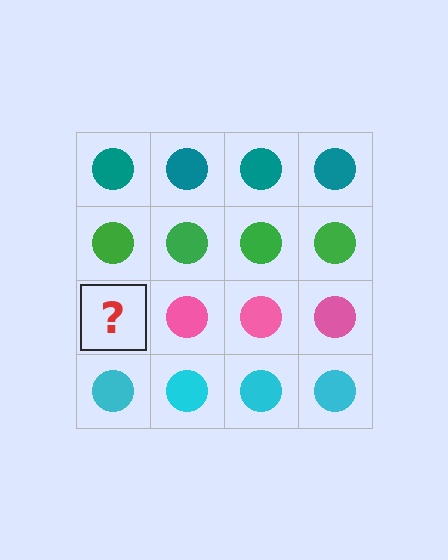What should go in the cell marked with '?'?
The missing cell should contain a pink circle.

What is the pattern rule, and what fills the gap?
The rule is that each row has a consistent color. The gap should be filled with a pink circle.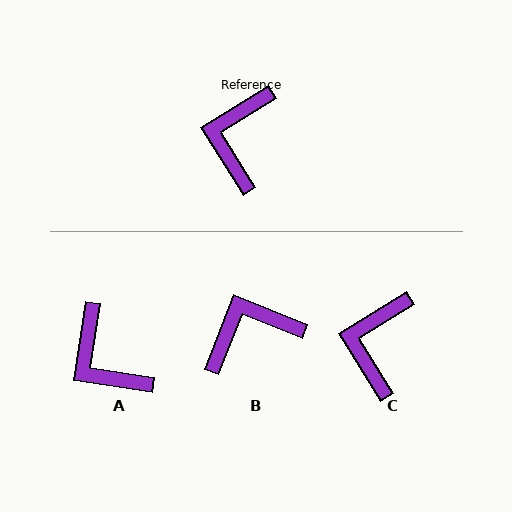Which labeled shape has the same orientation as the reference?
C.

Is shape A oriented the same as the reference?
No, it is off by about 49 degrees.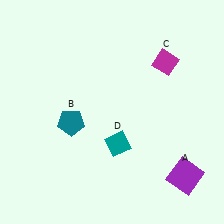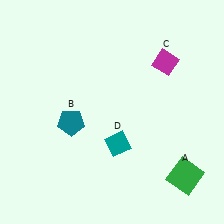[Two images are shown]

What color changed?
The square (A) changed from purple in Image 1 to green in Image 2.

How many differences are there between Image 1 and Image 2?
There is 1 difference between the two images.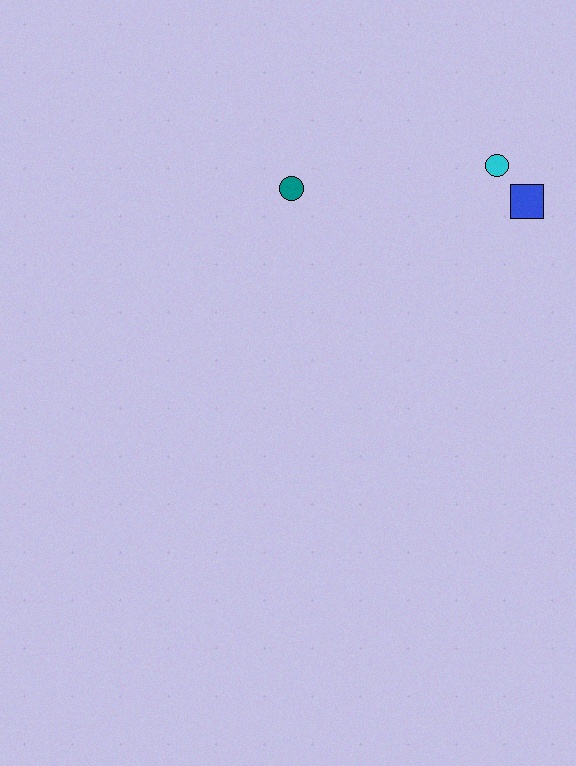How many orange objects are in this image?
There are no orange objects.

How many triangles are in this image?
There are no triangles.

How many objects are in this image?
There are 3 objects.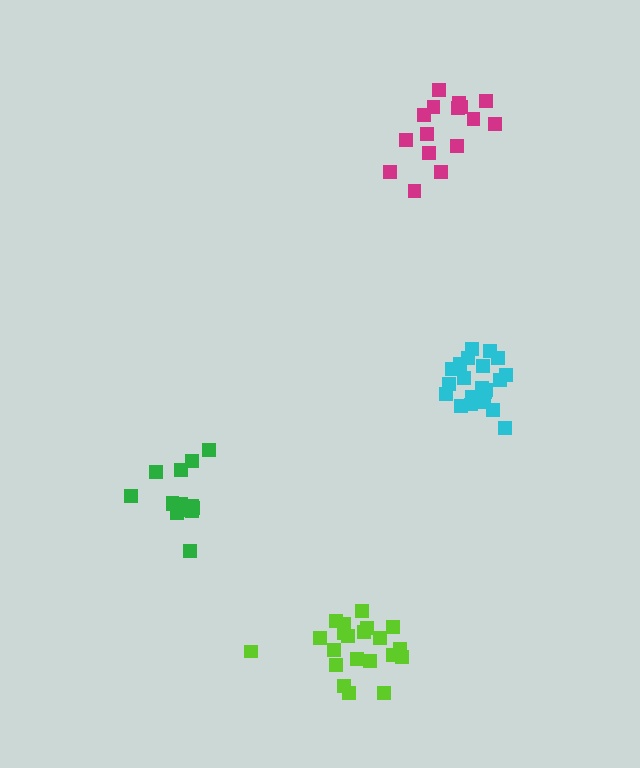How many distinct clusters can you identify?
There are 4 distinct clusters.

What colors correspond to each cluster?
The clusters are colored: green, magenta, lime, cyan.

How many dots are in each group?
Group 1: 15 dots, Group 2: 16 dots, Group 3: 21 dots, Group 4: 21 dots (73 total).